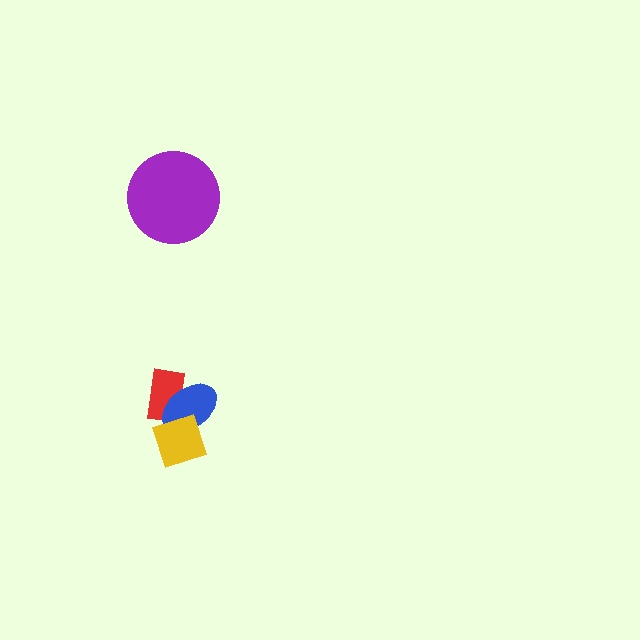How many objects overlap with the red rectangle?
2 objects overlap with the red rectangle.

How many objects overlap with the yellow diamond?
2 objects overlap with the yellow diamond.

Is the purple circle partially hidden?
No, no other shape covers it.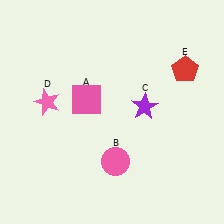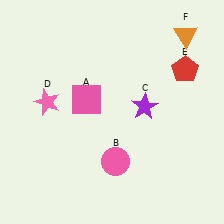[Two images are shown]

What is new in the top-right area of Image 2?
An orange triangle (F) was added in the top-right area of Image 2.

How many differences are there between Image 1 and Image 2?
There is 1 difference between the two images.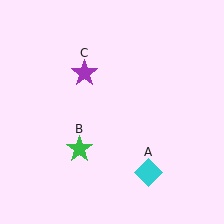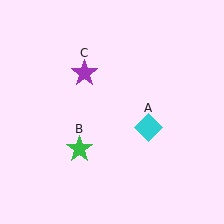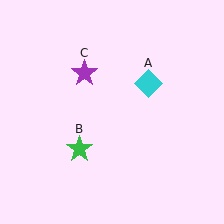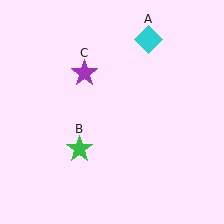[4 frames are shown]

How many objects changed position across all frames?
1 object changed position: cyan diamond (object A).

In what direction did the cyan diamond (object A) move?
The cyan diamond (object A) moved up.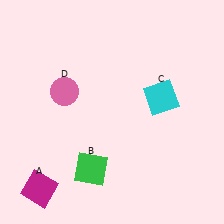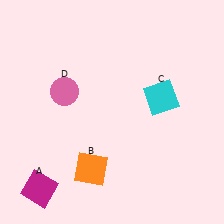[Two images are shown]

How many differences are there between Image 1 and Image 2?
There is 1 difference between the two images.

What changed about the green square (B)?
In Image 1, B is green. In Image 2, it changed to orange.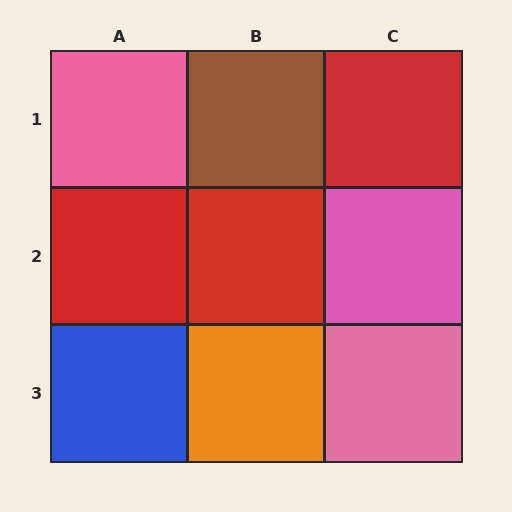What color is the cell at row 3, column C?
Pink.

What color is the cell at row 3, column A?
Blue.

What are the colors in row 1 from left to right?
Pink, brown, red.